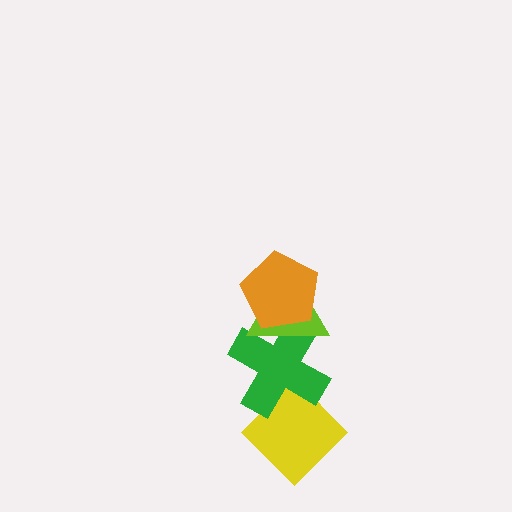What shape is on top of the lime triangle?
The orange pentagon is on top of the lime triangle.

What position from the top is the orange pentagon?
The orange pentagon is 1st from the top.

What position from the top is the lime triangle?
The lime triangle is 2nd from the top.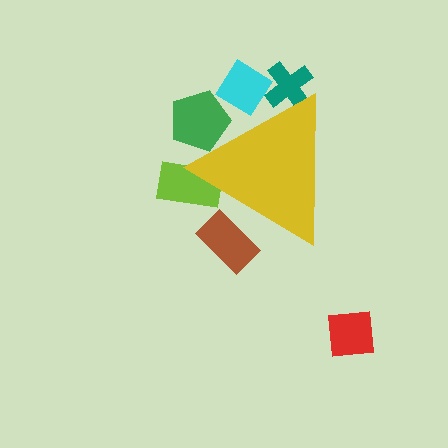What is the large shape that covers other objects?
A yellow triangle.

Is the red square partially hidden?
No, the red square is fully visible.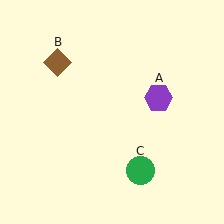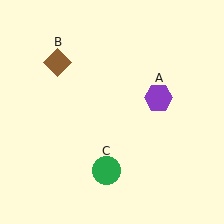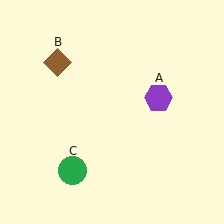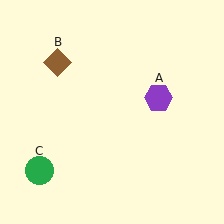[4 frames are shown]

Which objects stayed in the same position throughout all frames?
Purple hexagon (object A) and brown diamond (object B) remained stationary.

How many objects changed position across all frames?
1 object changed position: green circle (object C).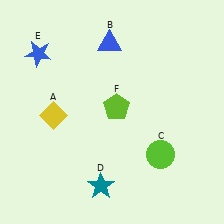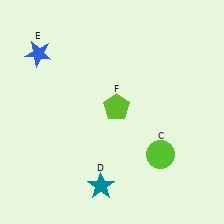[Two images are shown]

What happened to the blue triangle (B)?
The blue triangle (B) was removed in Image 2. It was in the top-left area of Image 1.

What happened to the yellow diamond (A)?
The yellow diamond (A) was removed in Image 2. It was in the bottom-left area of Image 1.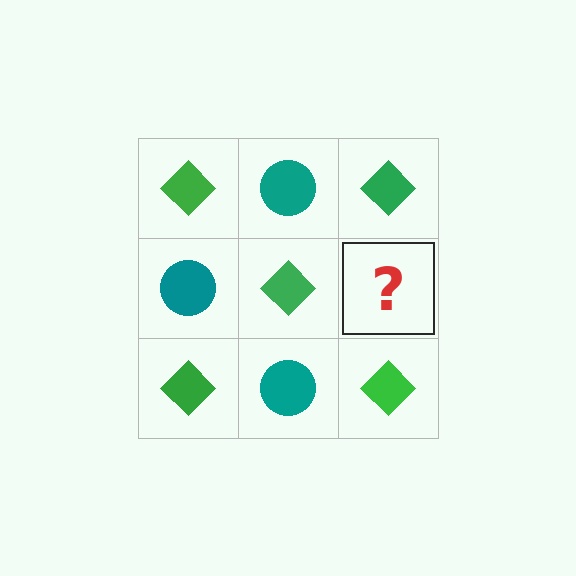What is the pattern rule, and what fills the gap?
The rule is that it alternates green diamond and teal circle in a checkerboard pattern. The gap should be filled with a teal circle.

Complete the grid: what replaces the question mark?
The question mark should be replaced with a teal circle.